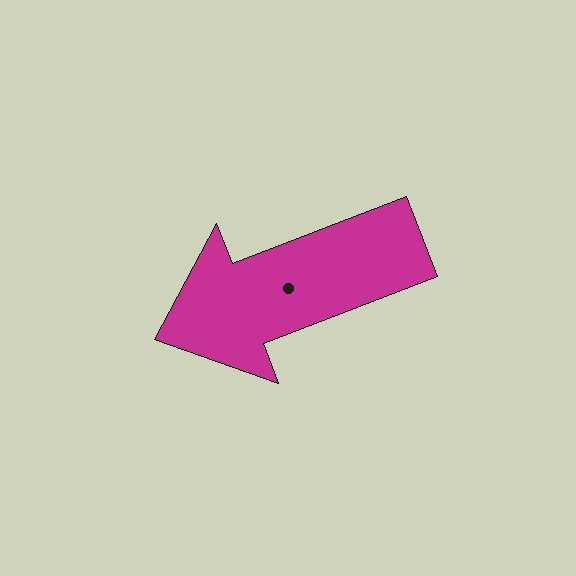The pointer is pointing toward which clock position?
Roughly 8 o'clock.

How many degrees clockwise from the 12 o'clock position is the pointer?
Approximately 249 degrees.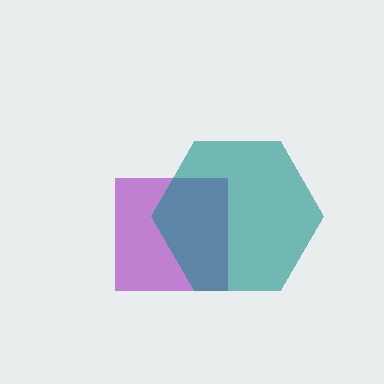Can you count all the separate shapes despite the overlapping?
Yes, there are 2 separate shapes.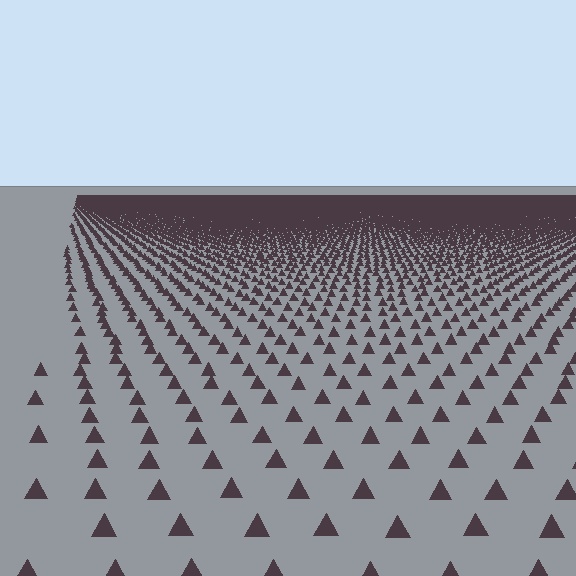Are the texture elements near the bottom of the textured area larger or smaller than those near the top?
Larger. Near the bottom, elements are closer to the viewer and appear at a bigger on-screen size.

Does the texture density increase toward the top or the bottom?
Density increases toward the top.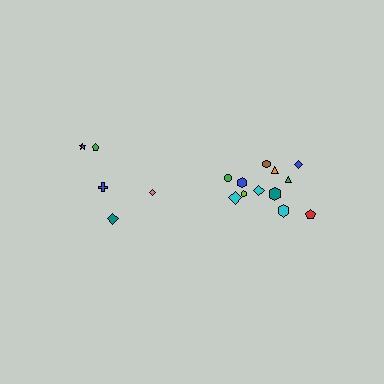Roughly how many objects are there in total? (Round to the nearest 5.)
Roughly 15 objects in total.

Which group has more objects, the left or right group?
The right group.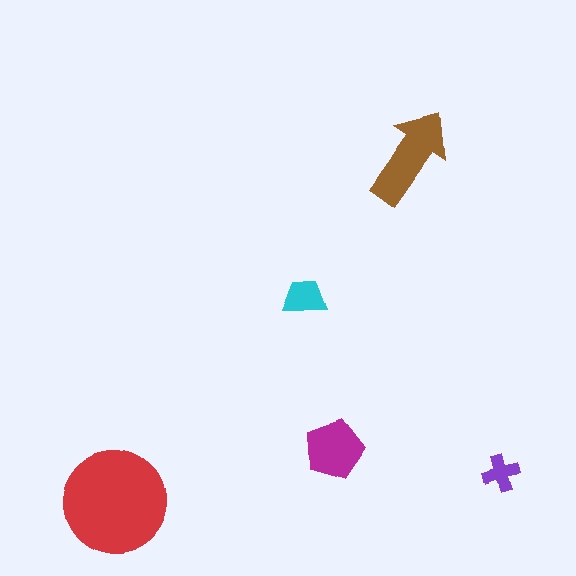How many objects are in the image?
There are 5 objects in the image.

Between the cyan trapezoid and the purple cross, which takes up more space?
The cyan trapezoid.